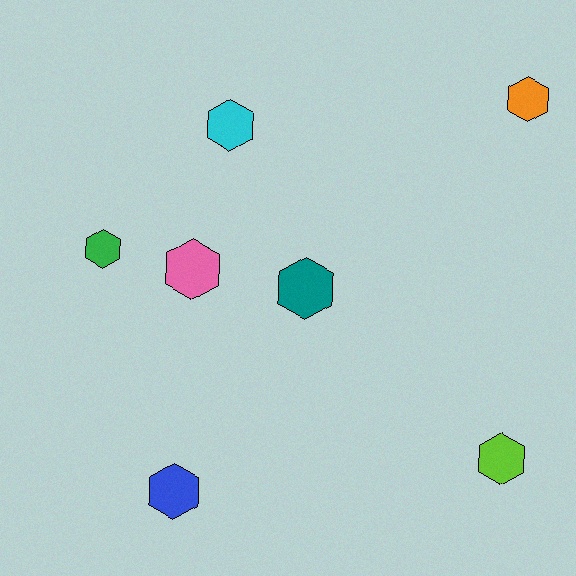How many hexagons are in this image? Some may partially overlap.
There are 7 hexagons.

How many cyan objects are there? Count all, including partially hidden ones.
There is 1 cyan object.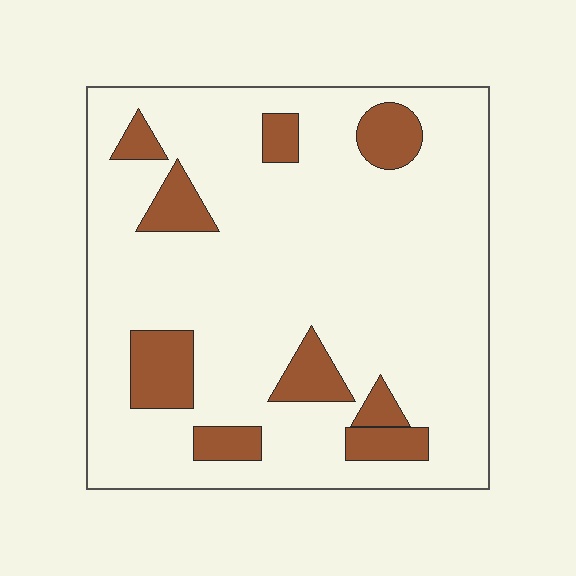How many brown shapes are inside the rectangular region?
9.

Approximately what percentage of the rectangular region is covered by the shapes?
Approximately 15%.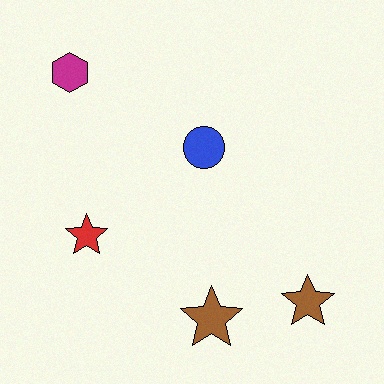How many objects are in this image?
There are 5 objects.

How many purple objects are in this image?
There are no purple objects.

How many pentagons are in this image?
There are no pentagons.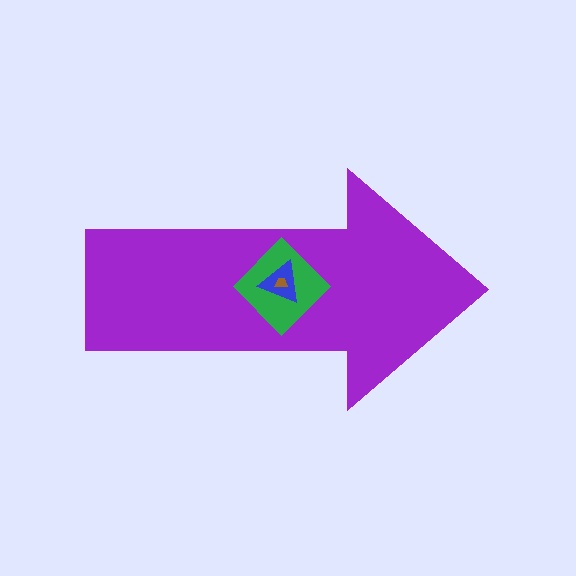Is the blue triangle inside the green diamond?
Yes.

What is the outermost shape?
The purple arrow.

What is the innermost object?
The brown trapezoid.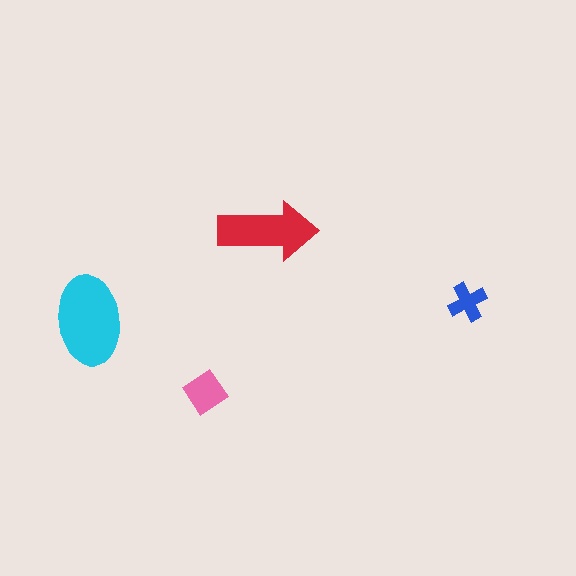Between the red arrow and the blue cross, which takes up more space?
The red arrow.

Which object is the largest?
The cyan ellipse.